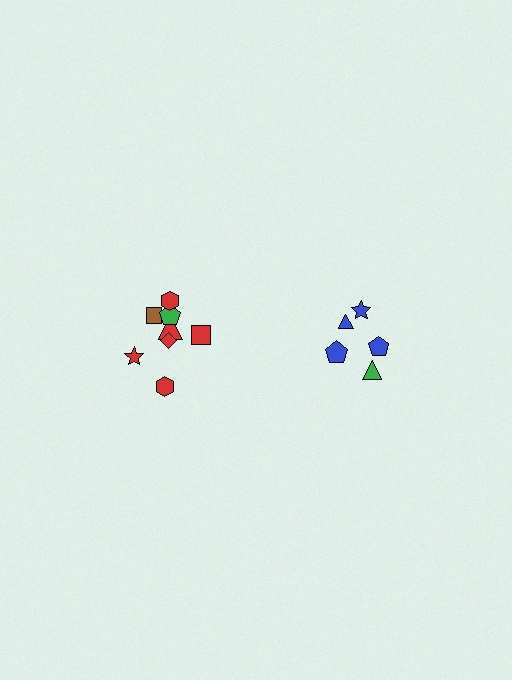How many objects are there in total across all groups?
There are 13 objects.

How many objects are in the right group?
There are 5 objects.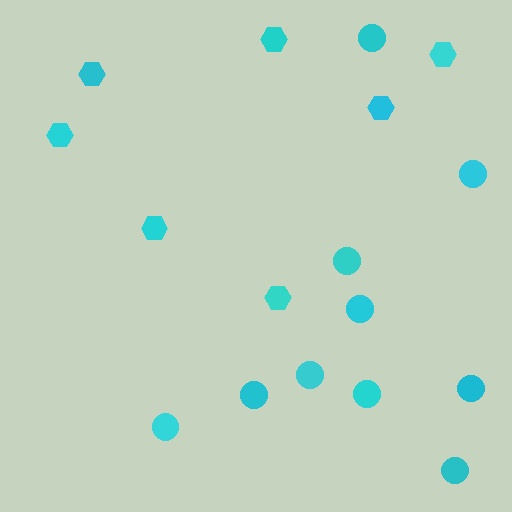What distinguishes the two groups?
There are 2 groups: one group of hexagons (7) and one group of circles (10).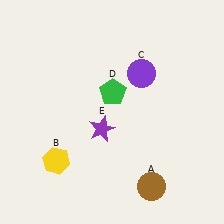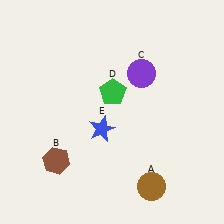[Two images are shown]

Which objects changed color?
B changed from yellow to brown. E changed from purple to blue.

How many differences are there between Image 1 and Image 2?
There are 2 differences between the two images.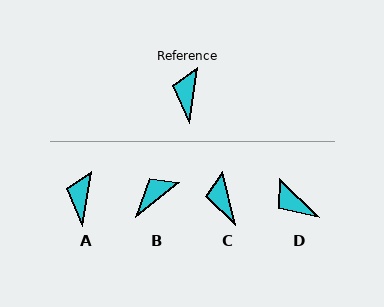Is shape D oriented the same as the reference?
No, it is off by about 55 degrees.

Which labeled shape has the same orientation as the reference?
A.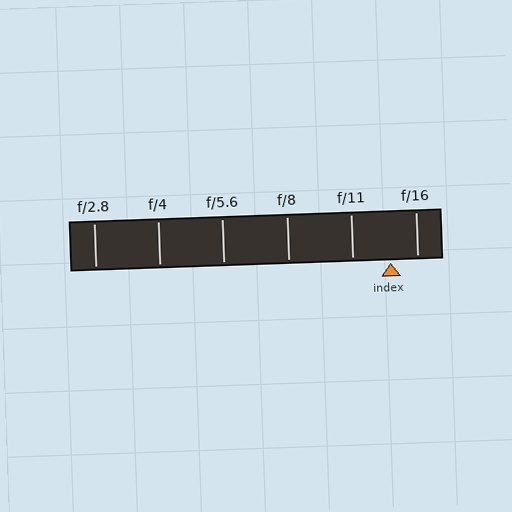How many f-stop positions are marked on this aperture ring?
There are 6 f-stop positions marked.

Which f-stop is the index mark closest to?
The index mark is closest to f/16.